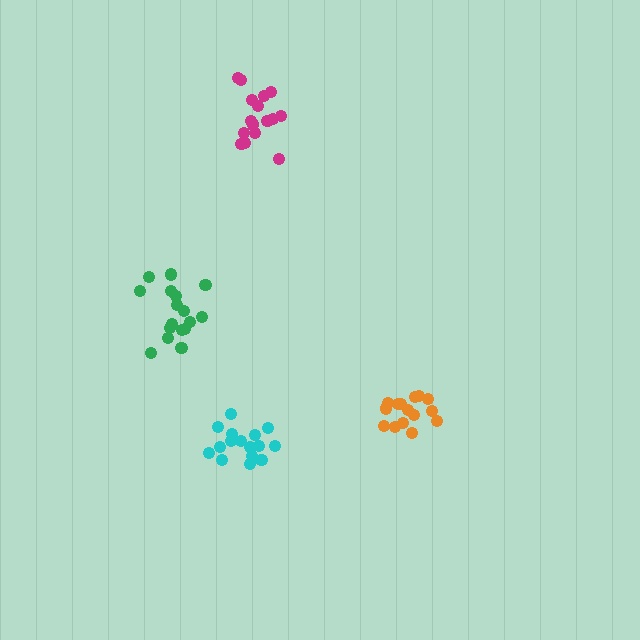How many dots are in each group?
Group 1: 17 dots, Group 2: 17 dots, Group 3: 15 dots, Group 4: 16 dots (65 total).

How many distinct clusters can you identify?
There are 4 distinct clusters.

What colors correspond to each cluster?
The clusters are colored: magenta, green, orange, cyan.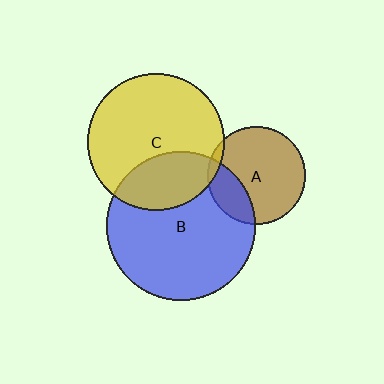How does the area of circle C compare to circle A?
Approximately 1.9 times.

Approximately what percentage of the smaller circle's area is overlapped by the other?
Approximately 25%.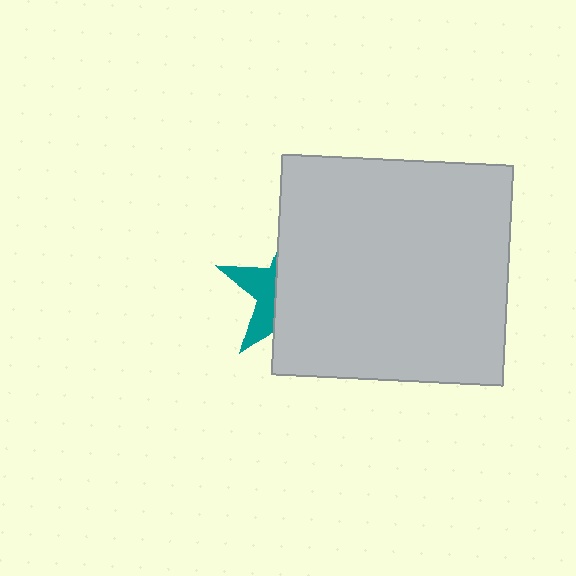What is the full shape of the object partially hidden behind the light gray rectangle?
The partially hidden object is a teal star.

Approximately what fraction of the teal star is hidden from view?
Roughly 66% of the teal star is hidden behind the light gray rectangle.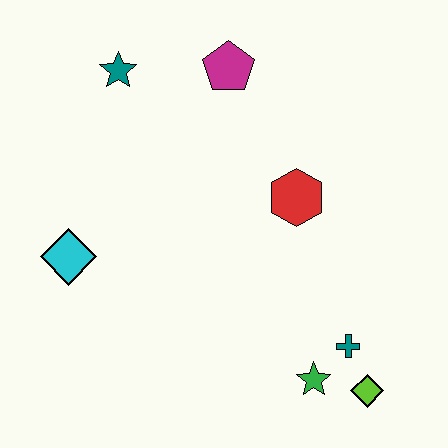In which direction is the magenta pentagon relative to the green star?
The magenta pentagon is above the green star.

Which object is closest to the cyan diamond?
The teal star is closest to the cyan diamond.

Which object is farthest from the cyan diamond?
The lime diamond is farthest from the cyan diamond.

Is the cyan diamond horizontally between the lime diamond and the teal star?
No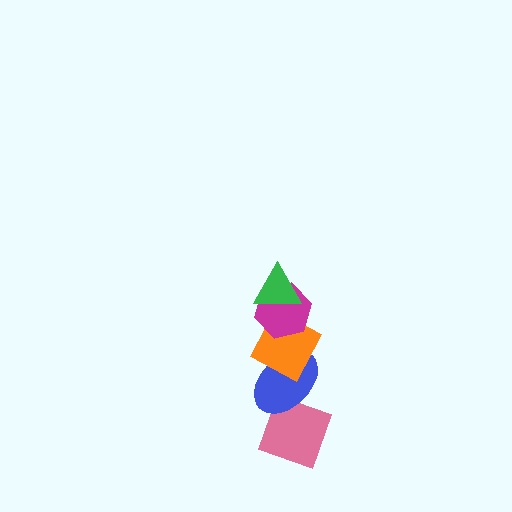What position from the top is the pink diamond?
The pink diamond is 5th from the top.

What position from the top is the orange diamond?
The orange diamond is 3rd from the top.